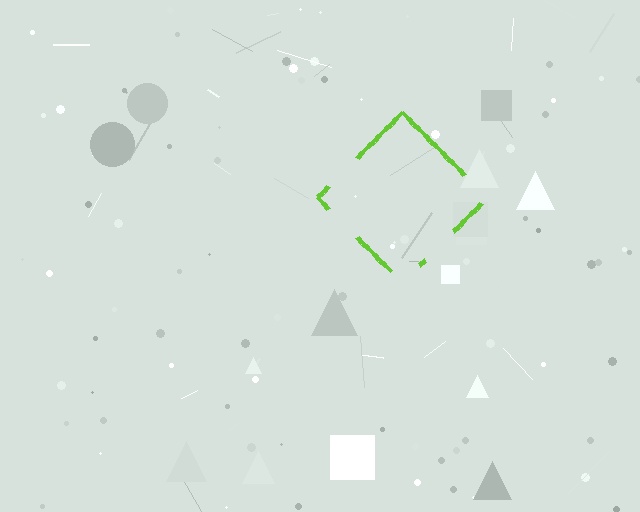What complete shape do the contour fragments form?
The contour fragments form a diamond.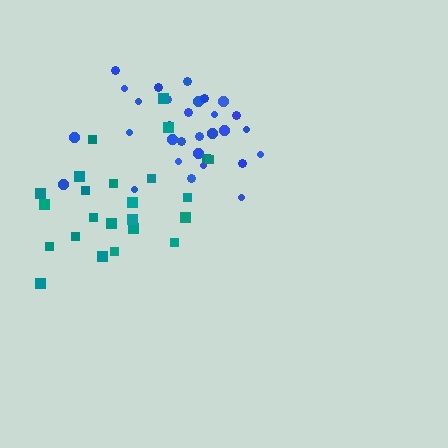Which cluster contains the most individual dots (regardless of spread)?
Blue (30).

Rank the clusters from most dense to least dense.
blue, teal.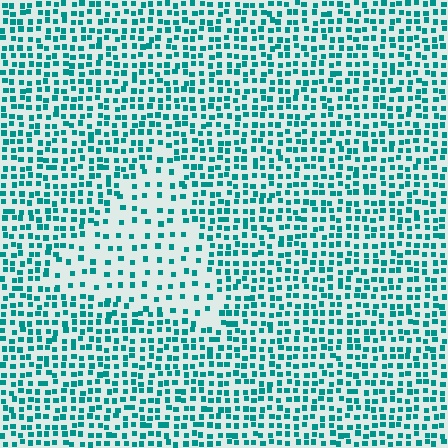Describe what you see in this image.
The image contains small teal elements arranged at two different densities. A triangle-shaped region is visible where the elements are less densely packed than the surrounding area.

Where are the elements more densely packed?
The elements are more densely packed outside the triangle boundary.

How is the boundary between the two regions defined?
The boundary is defined by a change in element density (approximately 2.2x ratio). All elements are the same color, size, and shape.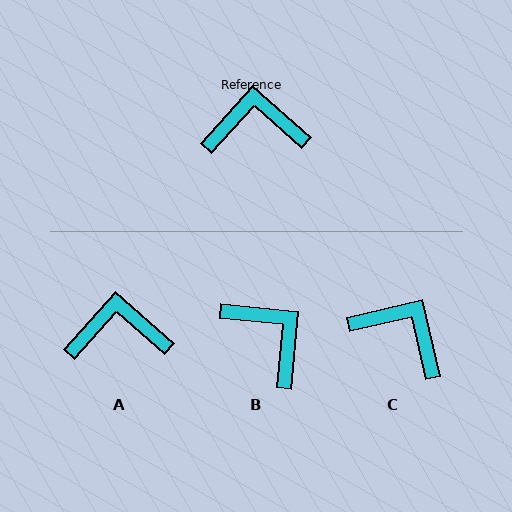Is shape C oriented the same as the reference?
No, it is off by about 35 degrees.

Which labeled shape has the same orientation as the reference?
A.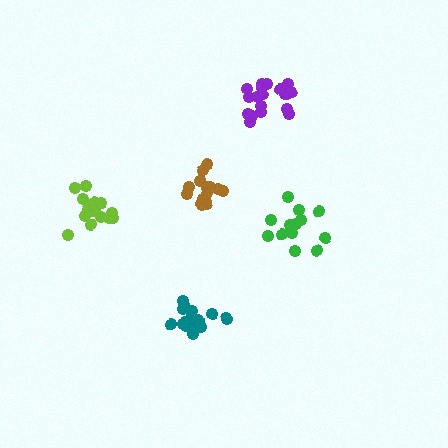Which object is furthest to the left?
The lime cluster is leftmost.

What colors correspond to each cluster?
The clusters are colored: green, teal, lime, purple, brown.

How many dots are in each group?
Group 1: 13 dots, Group 2: 16 dots, Group 3: 15 dots, Group 4: 19 dots, Group 5: 15 dots (78 total).